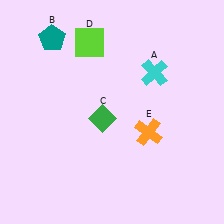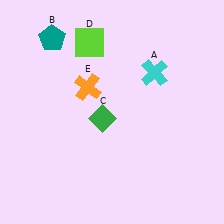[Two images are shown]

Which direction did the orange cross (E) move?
The orange cross (E) moved left.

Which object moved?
The orange cross (E) moved left.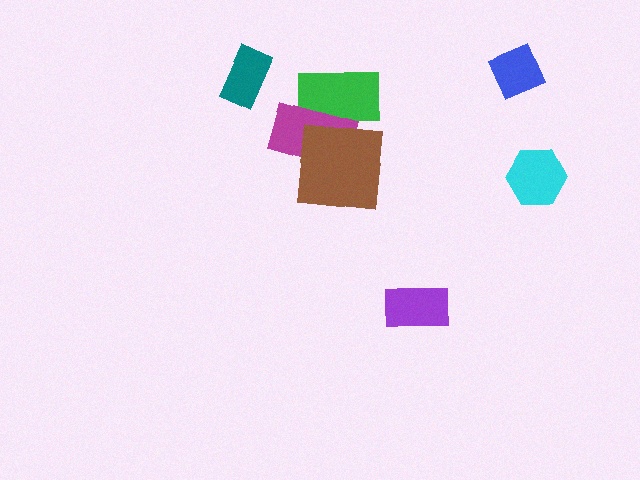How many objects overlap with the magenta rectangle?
2 objects overlap with the magenta rectangle.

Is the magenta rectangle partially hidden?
Yes, it is partially covered by another shape.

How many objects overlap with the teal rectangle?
0 objects overlap with the teal rectangle.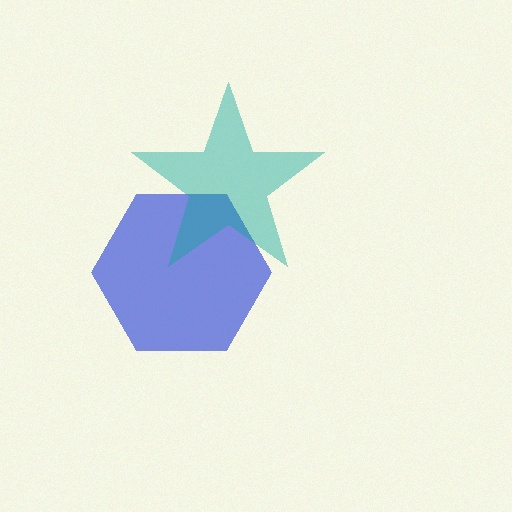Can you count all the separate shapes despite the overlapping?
Yes, there are 2 separate shapes.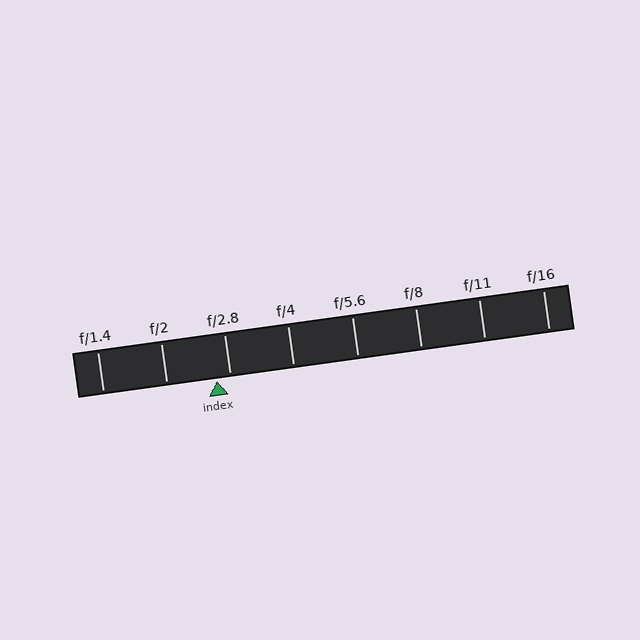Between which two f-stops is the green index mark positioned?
The index mark is between f/2 and f/2.8.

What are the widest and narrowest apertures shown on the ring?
The widest aperture shown is f/1.4 and the narrowest is f/16.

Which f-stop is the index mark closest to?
The index mark is closest to f/2.8.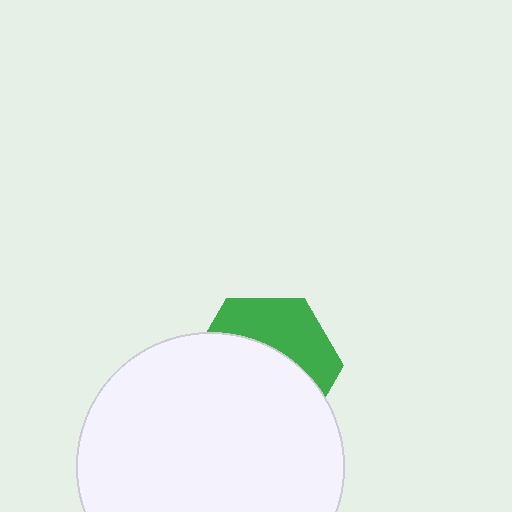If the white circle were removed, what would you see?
You would see the complete green hexagon.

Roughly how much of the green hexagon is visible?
A small part of it is visible (roughly 39%).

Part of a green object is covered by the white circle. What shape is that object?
It is a hexagon.